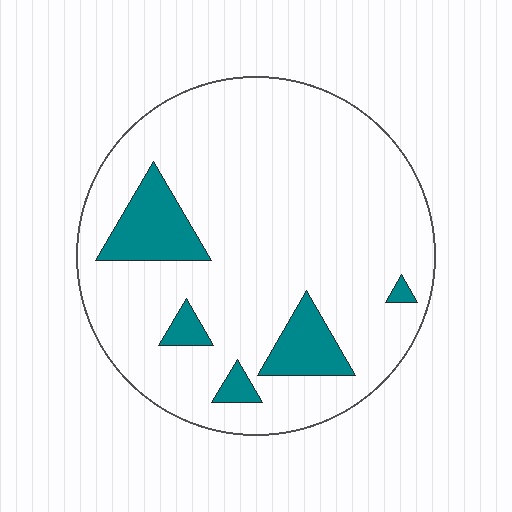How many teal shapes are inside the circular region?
5.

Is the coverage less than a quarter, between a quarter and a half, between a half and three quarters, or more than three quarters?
Less than a quarter.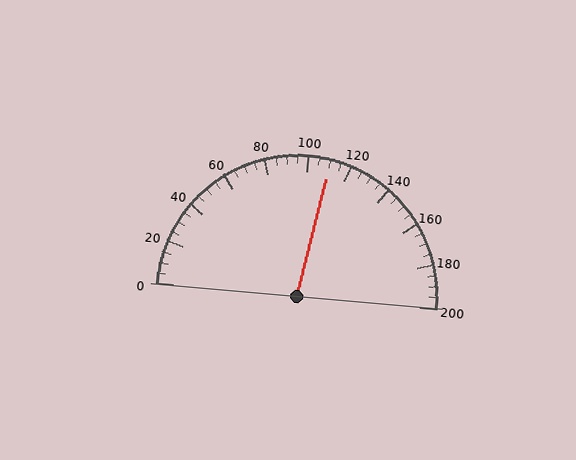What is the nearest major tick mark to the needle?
The nearest major tick mark is 120.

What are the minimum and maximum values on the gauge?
The gauge ranges from 0 to 200.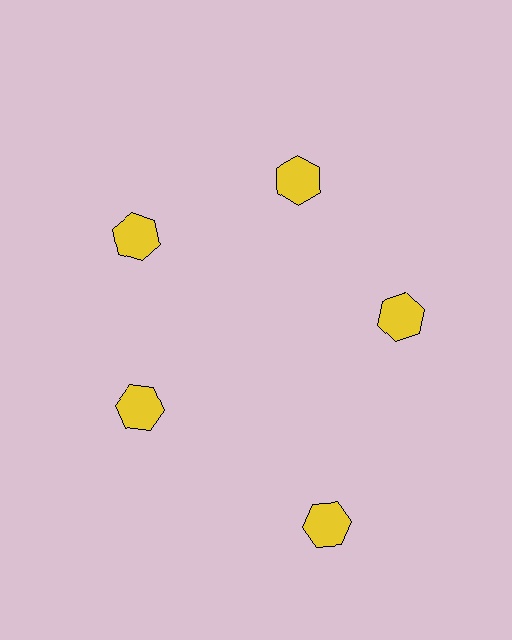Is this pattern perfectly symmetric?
No. The 5 yellow hexagons are arranged in a ring, but one element near the 5 o'clock position is pushed outward from the center, breaking the 5-fold rotational symmetry.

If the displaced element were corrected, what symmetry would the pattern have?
It would have 5-fold rotational symmetry — the pattern would map onto itself every 72 degrees.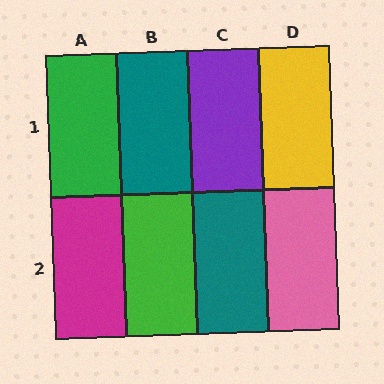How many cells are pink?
1 cell is pink.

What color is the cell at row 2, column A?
Magenta.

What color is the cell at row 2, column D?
Pink.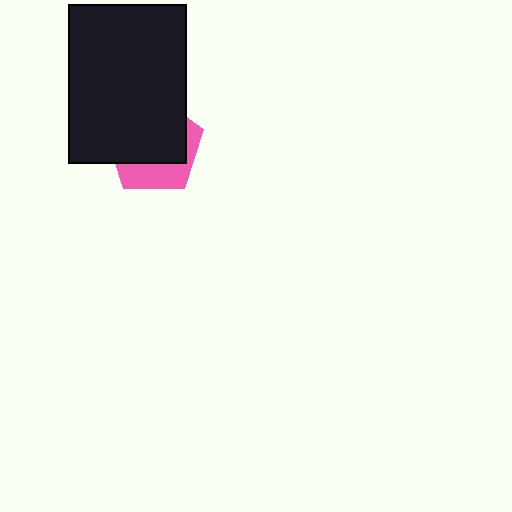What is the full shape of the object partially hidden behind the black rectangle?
The partially hidden object is a pink pentagon.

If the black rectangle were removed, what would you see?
You would see the complete pink pentagon.